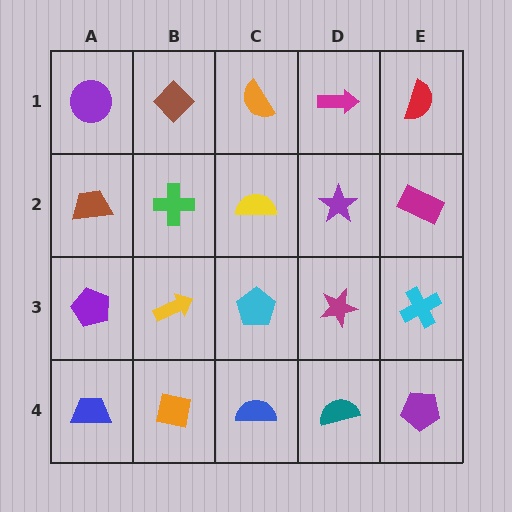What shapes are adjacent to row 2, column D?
A magenta arrow (row 1, column D), a magenta star (row 3, column D), a yellow semicircle (row 2, column C), a magenta rectangle (row 2, column E).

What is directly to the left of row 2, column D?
A yellow semicircle.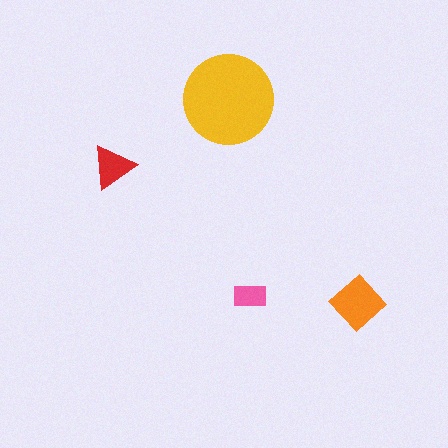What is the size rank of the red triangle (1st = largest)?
3rd.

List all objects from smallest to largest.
The pink rectangle, the red triangle, the orange diamond, the yellow circle.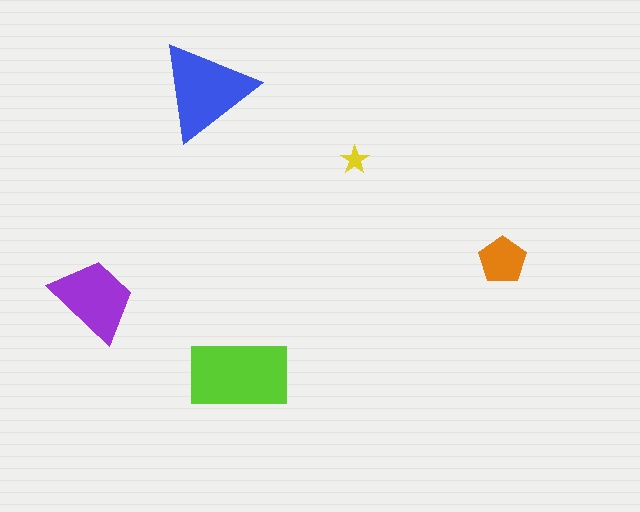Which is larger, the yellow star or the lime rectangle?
The lime rectangle.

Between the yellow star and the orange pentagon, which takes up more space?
The orange pentagon.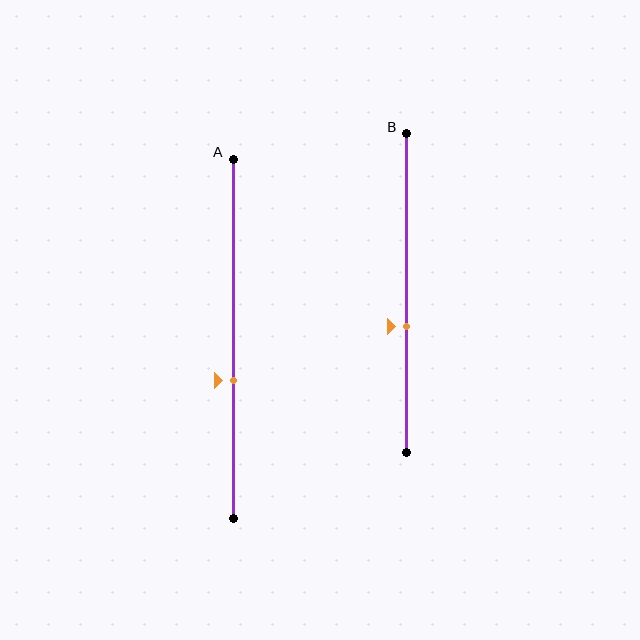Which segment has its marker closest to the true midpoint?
Segment B has its marker closest to the true midpoint.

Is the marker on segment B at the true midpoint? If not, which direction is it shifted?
No, the marker on segment B is shifted downward by about 11% of the segment length.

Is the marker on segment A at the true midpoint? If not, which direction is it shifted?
No, the marker on segment A is shifted downward by about 12% of the segment length.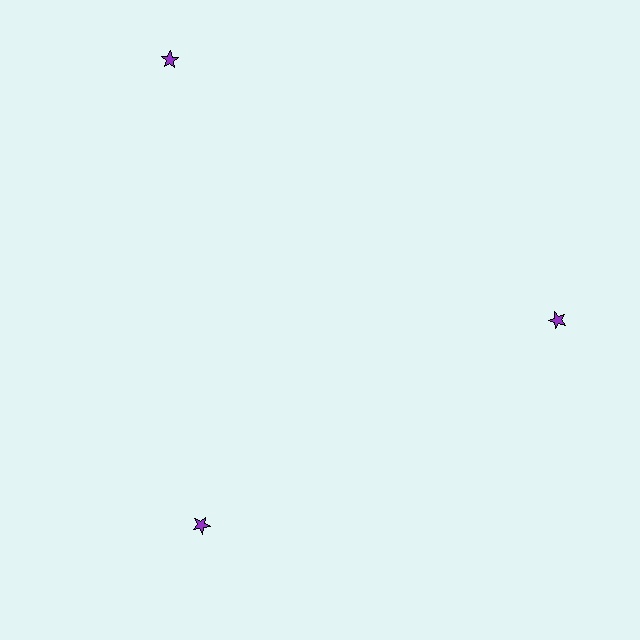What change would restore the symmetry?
The symmetry would be restored by moving it inward, back onto the ring so that all 3 stars sit at equal angles and equal distance from the center.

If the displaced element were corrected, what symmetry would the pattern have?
It would have 3-fold rotational symmetry — the pattern would map onto itself every 120 degrees.